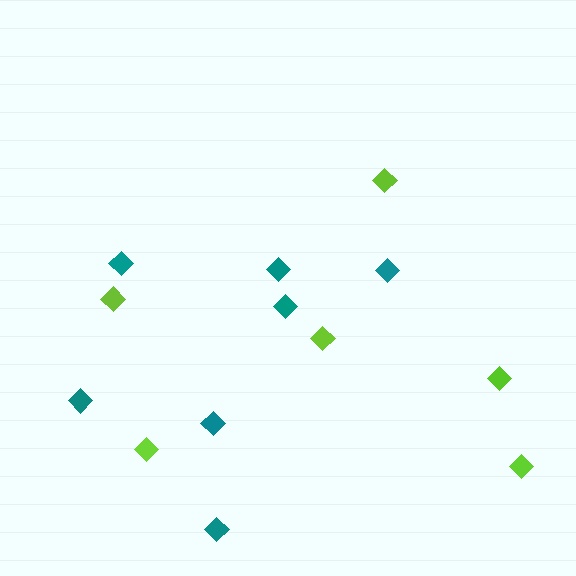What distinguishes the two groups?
There are 2 groups: one group of teal diamonds (7) and one group of lime diamonds (6).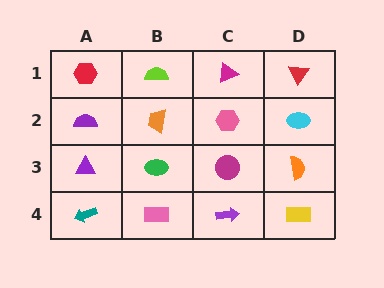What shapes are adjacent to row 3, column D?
A cyan ellipse (row 2, column D), a yellow rectangle (row 4, column D), a magenta circle (row 3, column C).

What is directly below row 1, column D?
A cyan ellipse.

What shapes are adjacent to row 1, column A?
A purple semicircle (row 2, column A), a lime semicircle (row 1, column B).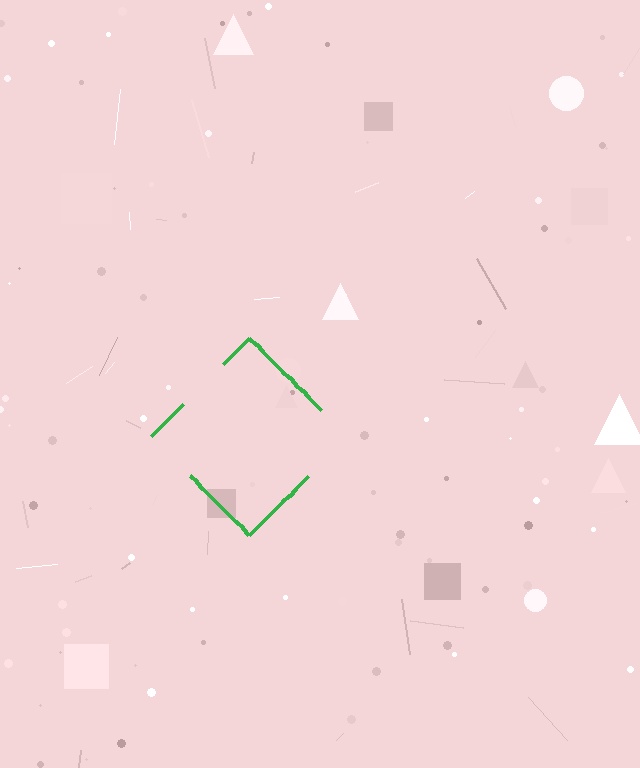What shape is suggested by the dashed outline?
The dashed outline suggests a diamond.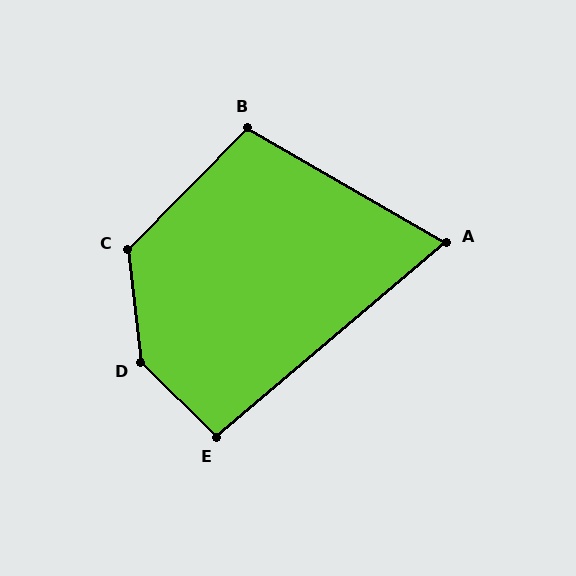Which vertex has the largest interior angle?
D, at approximately 141 degrees.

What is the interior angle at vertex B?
Approximately 105 degrees (obtuse).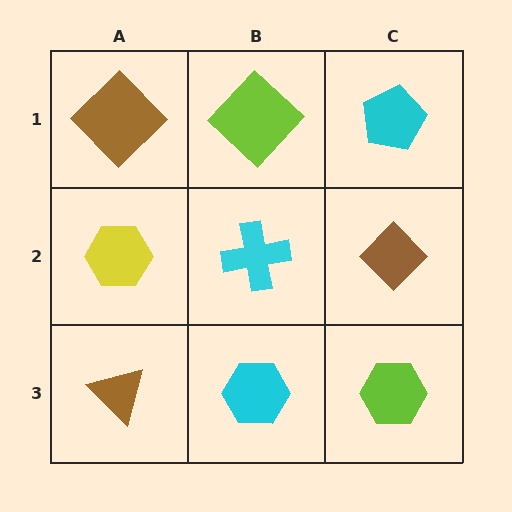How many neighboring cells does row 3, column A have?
2.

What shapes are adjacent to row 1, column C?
A brown diamond (row 2, column C), a lime diamond (row 1, column B).